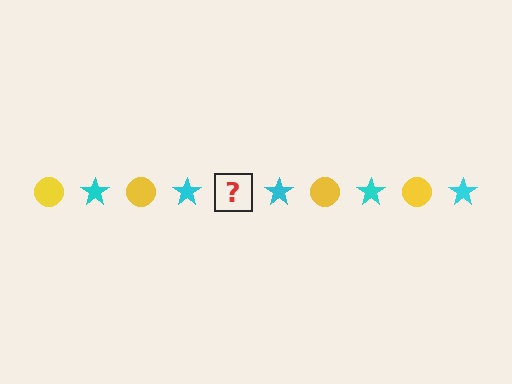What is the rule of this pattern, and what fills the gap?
The rule is that the pattern alternates between yellow circle and cyan star. The gap should be filled with a yellow circle.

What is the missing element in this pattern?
The missing element is a yellow circle.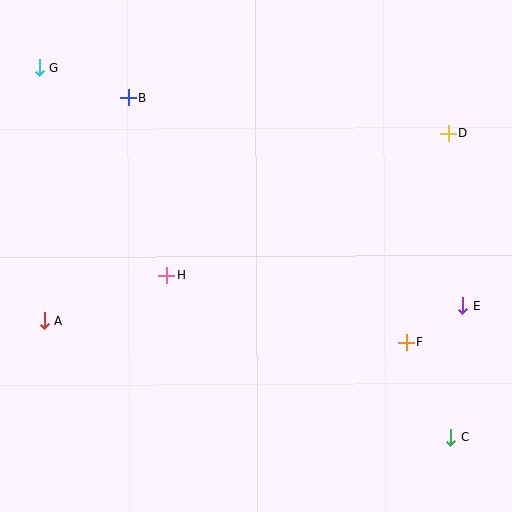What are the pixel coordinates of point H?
Point H is at (167, 276).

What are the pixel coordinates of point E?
Point E is at (463, 306).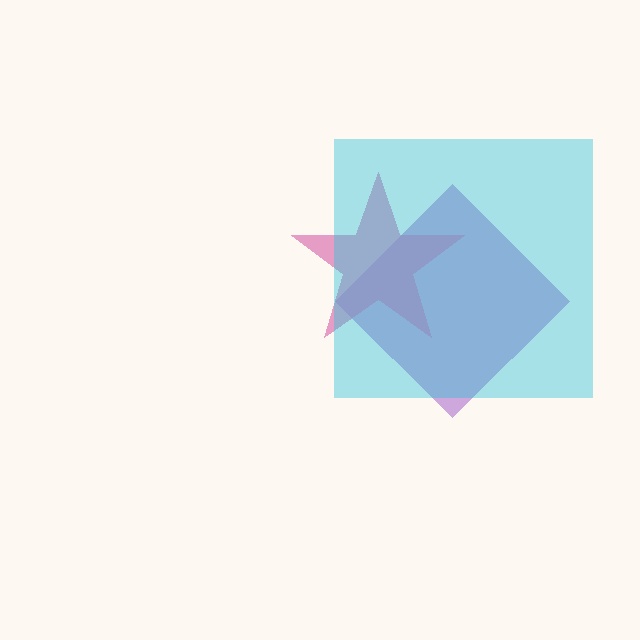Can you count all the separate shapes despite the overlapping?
Yes, there are 3 separate shapes.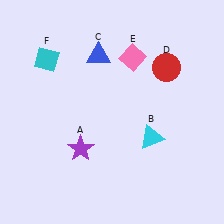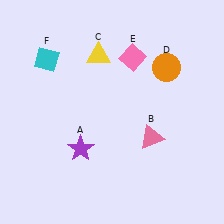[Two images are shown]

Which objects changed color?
B changed from cyan to pink. C changed from blue to yellow. D changed from red to orange.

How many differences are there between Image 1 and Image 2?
There are 3 differences between the two images.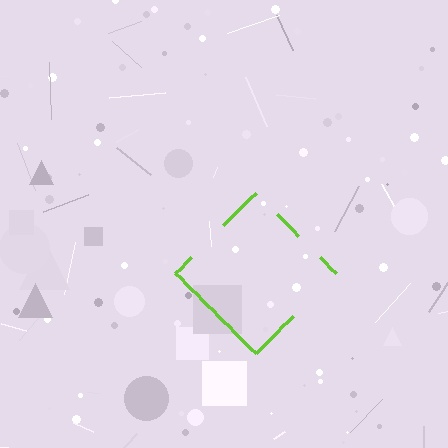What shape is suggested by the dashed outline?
The dashed outline suggests a diamond.